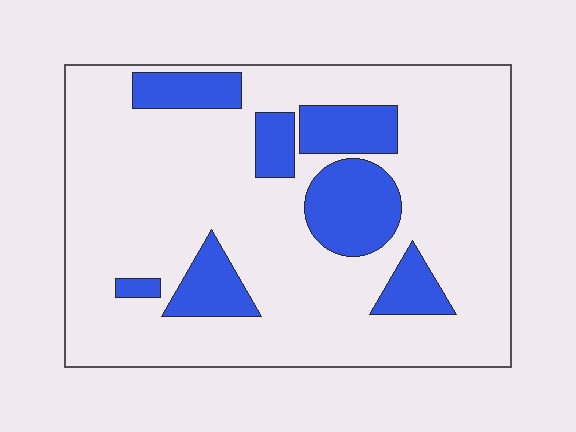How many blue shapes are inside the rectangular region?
7.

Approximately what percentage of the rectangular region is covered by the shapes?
Approximately 20%.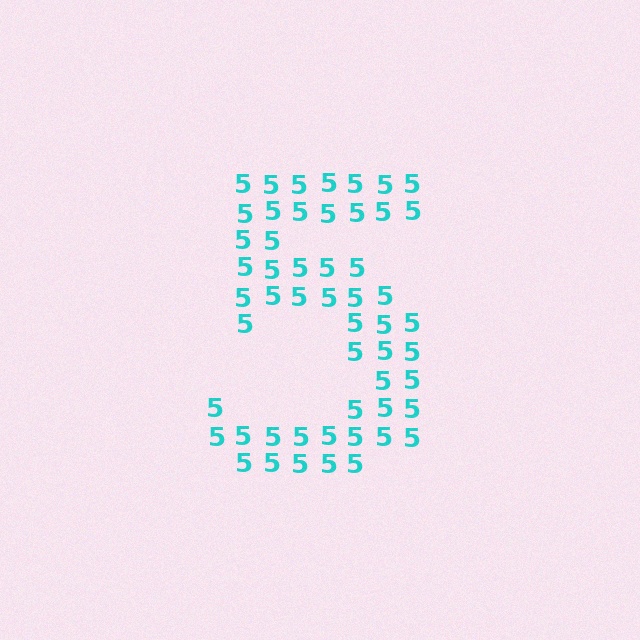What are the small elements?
The small elements are digit 5's.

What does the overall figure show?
The overall figure shows the digit 5.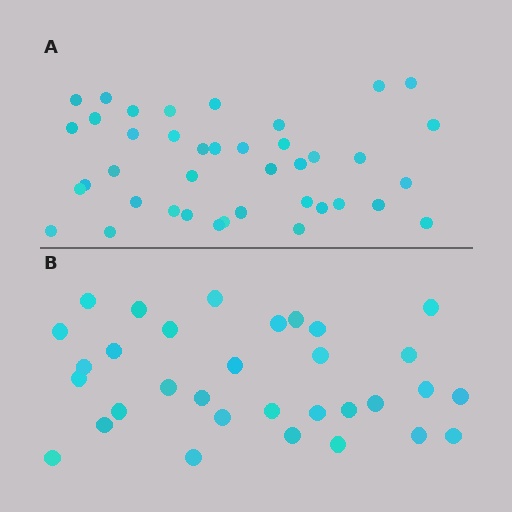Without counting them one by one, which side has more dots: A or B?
Region A (the top region) has more dots.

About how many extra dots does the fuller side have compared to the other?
Region A has roughly 8 or so more dots than region B.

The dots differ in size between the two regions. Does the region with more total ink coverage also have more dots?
No. Region B has more total ink coverage because its dots are larger, but region A actually contains more individual dots. Total area can be misleading — the number of items is what matters here.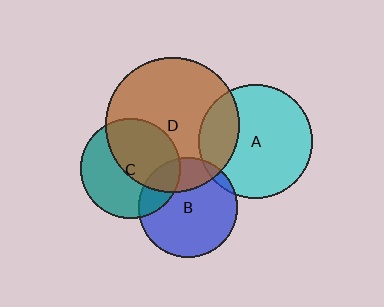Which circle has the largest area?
Circle D (brown).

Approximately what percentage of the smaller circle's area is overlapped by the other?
Approximately 50%.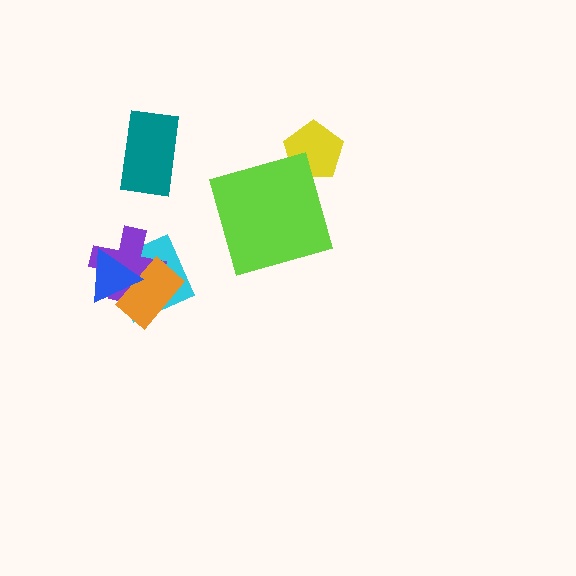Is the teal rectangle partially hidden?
No, no other shape covers it.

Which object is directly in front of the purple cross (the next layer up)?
The orange rectangle is directly in front of the purple cross.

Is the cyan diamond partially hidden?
Yes, it is partially covered by another shape.